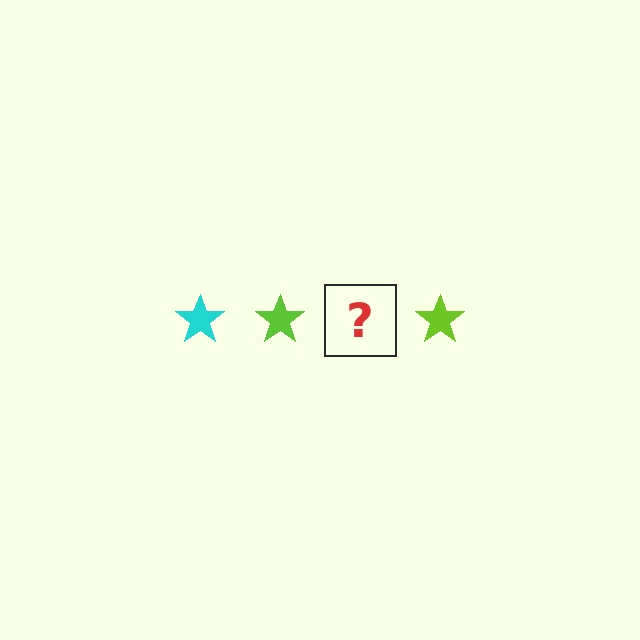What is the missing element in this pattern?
The missing element is a cyan star.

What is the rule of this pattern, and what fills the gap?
The rule is that the pattern cycles through cyan, lime stars. The gap should be filled with a cyan star.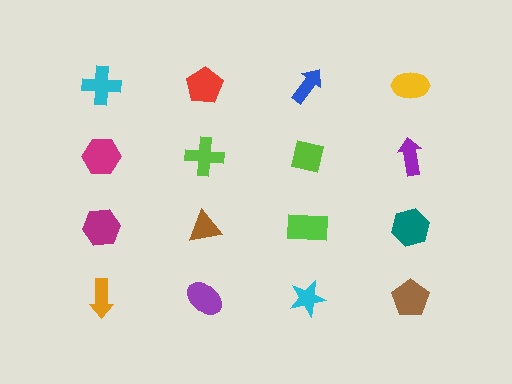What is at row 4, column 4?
A brown pentagon.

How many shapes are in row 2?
4 shapes.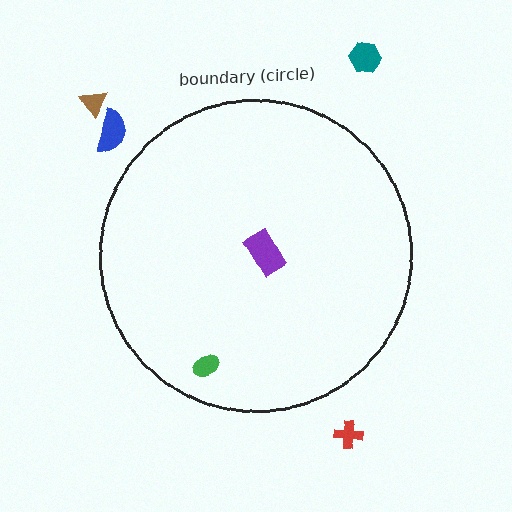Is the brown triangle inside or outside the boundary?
Outside.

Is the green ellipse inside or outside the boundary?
Inside.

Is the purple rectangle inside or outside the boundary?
Inside.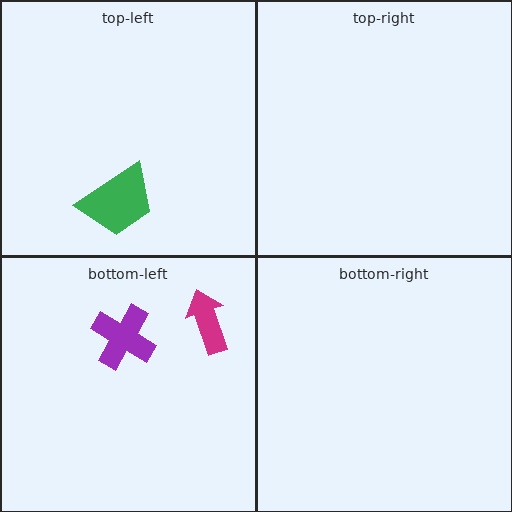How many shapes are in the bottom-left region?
2.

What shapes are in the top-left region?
The green trapezoid.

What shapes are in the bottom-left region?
The purple cross, the magenta arrow.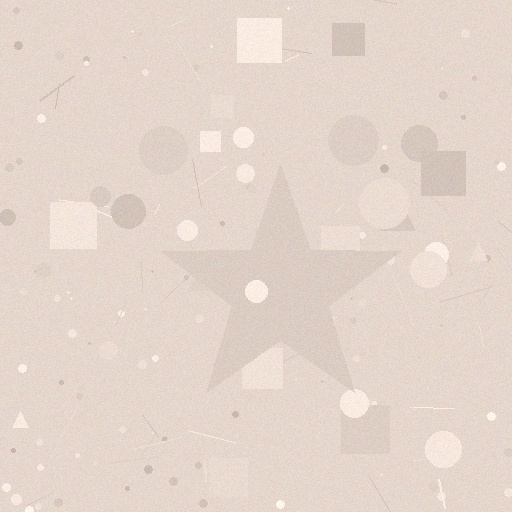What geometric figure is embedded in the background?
A star is embedded in the background.